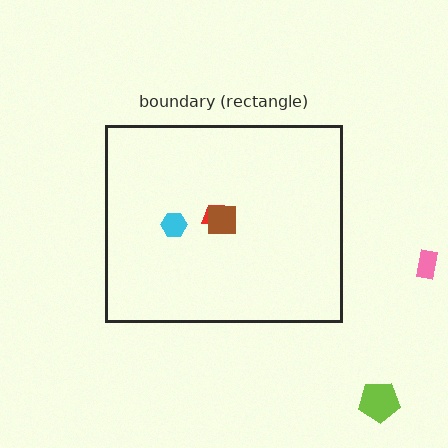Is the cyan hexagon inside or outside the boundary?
Inside.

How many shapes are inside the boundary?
3 inside, 2 outside.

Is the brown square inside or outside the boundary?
Inside.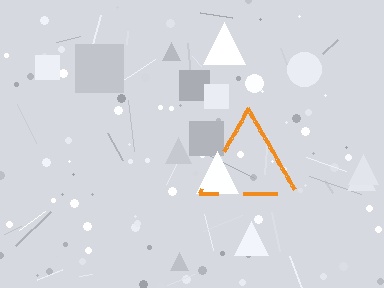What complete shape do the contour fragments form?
The contour fragments form a triangle.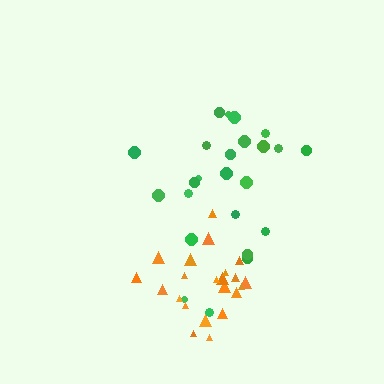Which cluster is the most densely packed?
Orange.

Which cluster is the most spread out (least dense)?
Green.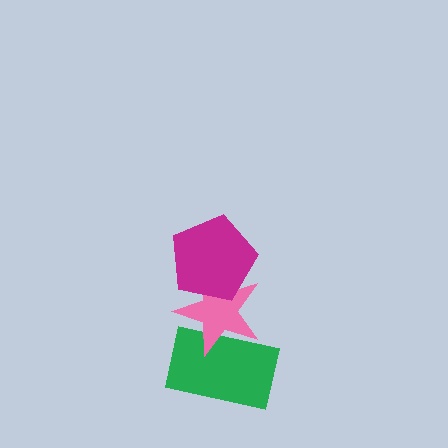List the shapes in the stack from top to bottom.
From top to bottom: the magenta pentagon, the pink star, the green rectangle.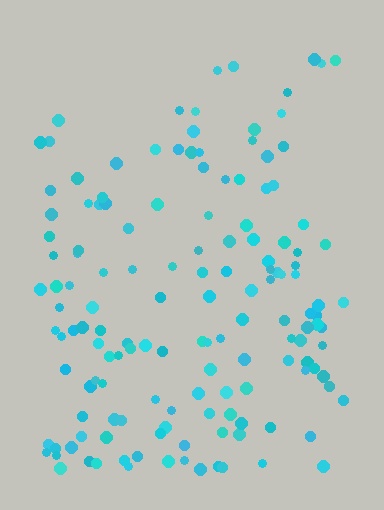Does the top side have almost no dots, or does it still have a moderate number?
Still a moderate number, just noticeably fewer than the bottom.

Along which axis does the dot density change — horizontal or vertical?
Vertical.